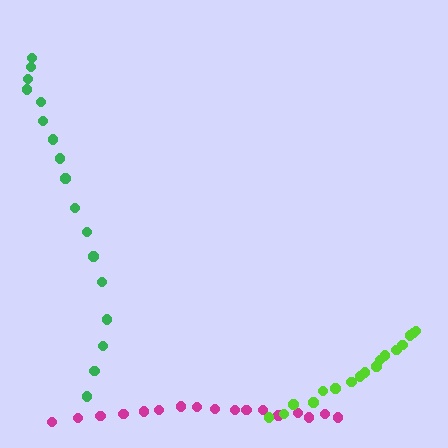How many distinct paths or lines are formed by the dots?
There are 3 distinct paths.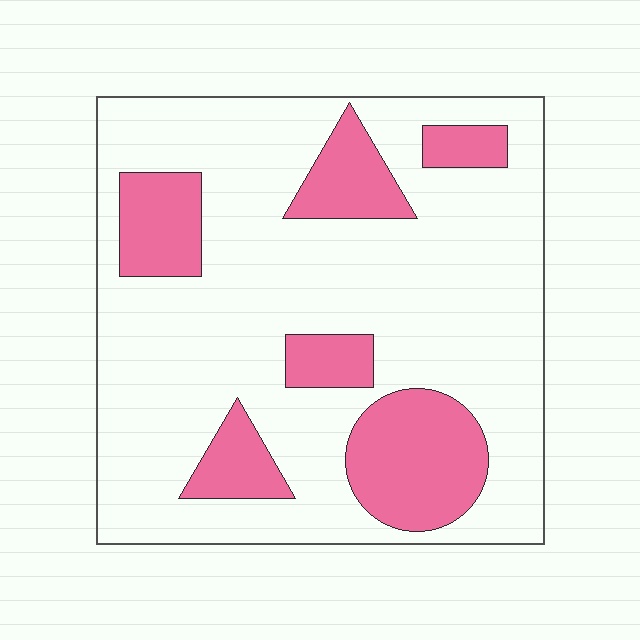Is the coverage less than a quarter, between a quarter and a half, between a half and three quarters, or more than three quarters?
Less than a quarter.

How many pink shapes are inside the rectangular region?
6.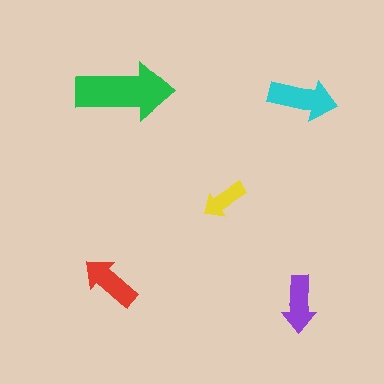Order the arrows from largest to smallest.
the green one, the cyan one, the red one, the purple one, the yellow one.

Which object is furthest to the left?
The red arrow is leftmost.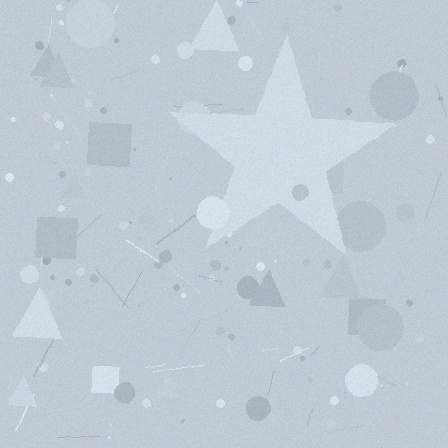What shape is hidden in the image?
A star is hidden in the image.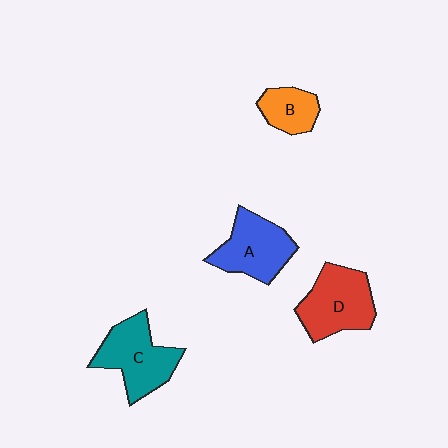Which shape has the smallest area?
Shape B (orange).